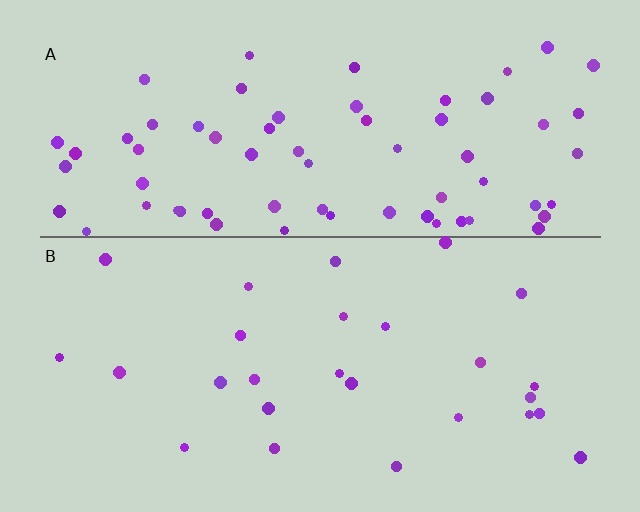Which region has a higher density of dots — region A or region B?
A (the top).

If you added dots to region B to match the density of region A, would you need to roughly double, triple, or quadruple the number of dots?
Approximately triple.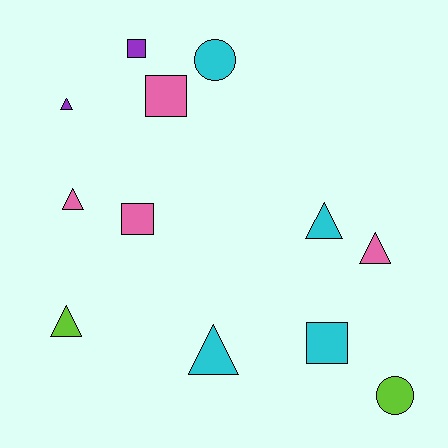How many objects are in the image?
There are 12 objects.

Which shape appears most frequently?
Triangle, with 6 objects.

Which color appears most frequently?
Cyan, with 4 objects.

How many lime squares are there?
There are no lime squares.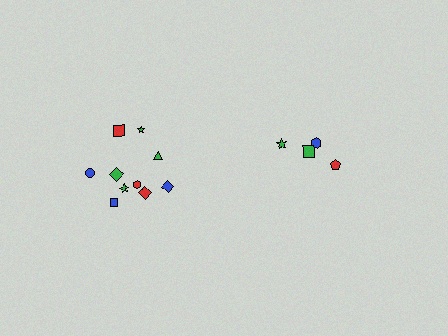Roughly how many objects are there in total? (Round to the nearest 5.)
Roughly 15 objects in total.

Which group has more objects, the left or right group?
The left group.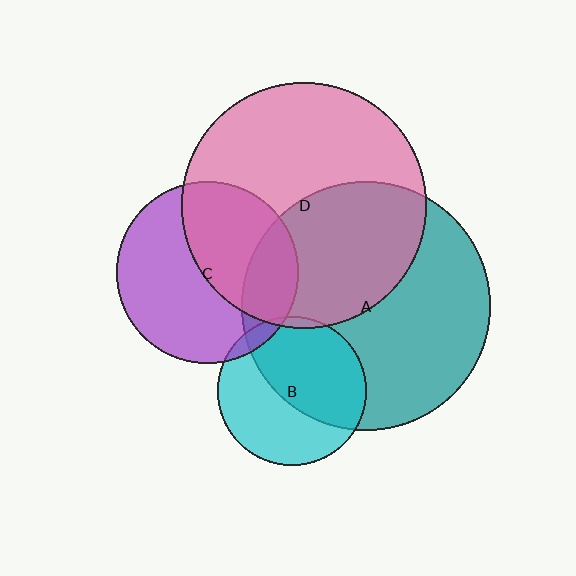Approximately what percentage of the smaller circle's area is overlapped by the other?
Approximately 40%.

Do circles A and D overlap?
Yes.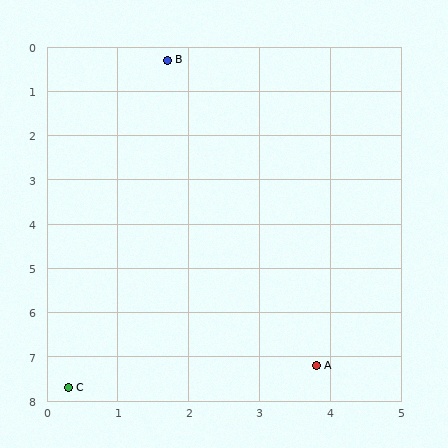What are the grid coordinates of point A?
Point A is at approximately (3.8, 7.2).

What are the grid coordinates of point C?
Point C is at approximately (0.3, 7.7).